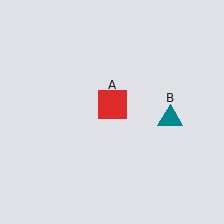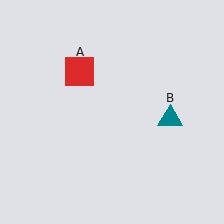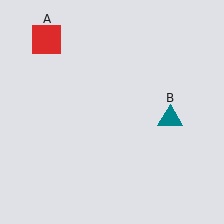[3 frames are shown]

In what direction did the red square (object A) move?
The red square (object A) moved up and to the left.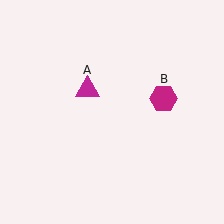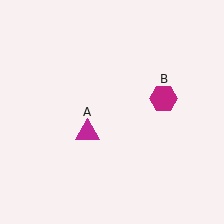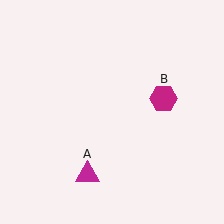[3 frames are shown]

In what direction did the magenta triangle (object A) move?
The magenta triangle (object A) moved down.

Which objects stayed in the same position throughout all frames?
Magenta hexagon (object B) remained stationary.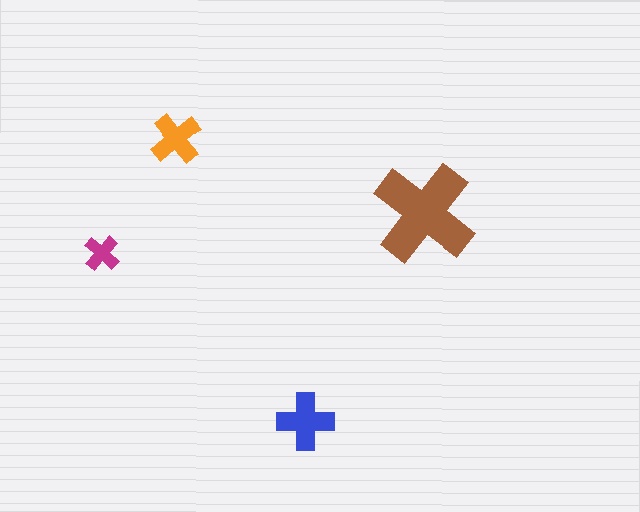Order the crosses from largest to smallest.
the brown one, the blue one, the orange one, the magenta one.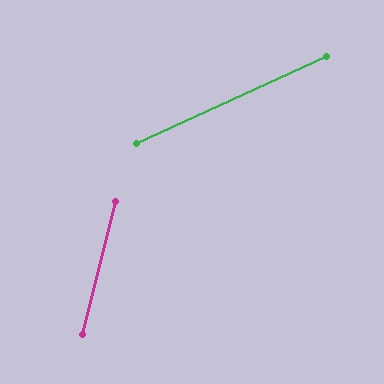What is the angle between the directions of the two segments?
Approximately 51 degrees.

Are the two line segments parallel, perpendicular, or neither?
Neither parallel nor perpendicular — they differ by about 51°.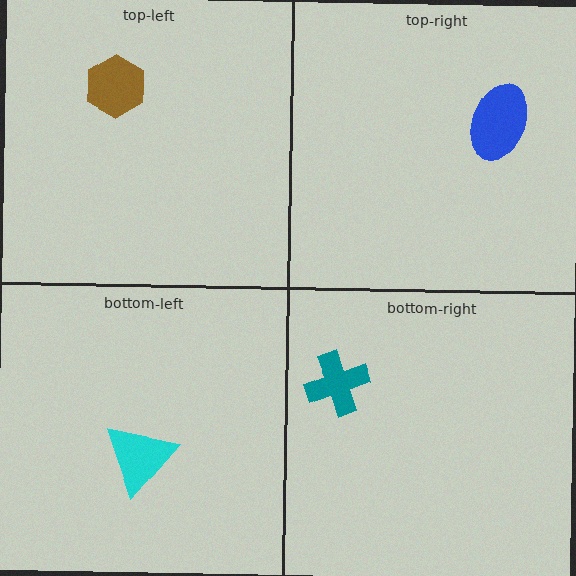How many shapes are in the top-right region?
1.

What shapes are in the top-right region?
The blue ellipse.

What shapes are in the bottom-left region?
The cyan triangle.